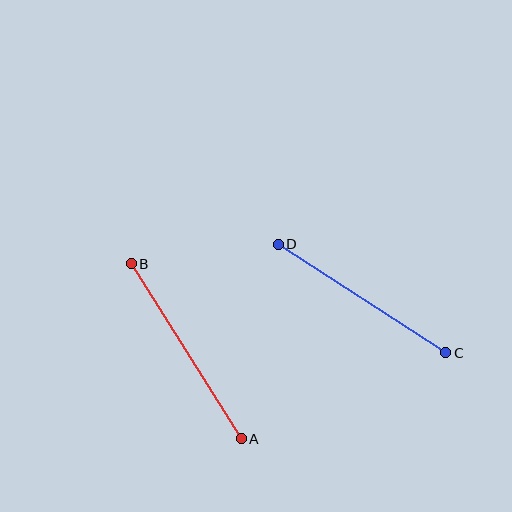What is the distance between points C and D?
The distance is approximately 199 pixels.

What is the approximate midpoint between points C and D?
The midpoint is at approximately (362, 298) pixels.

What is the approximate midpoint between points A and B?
The midpoint is at approximately (186, 351) pixels.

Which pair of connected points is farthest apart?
Points A and B are farthest apart.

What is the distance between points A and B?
The distance is approximately 207 pixels.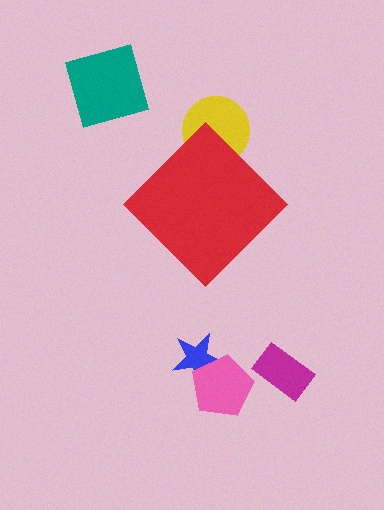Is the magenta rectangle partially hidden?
No, the magenta rectangle is fully visible.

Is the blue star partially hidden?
No, the blue star is fully visible.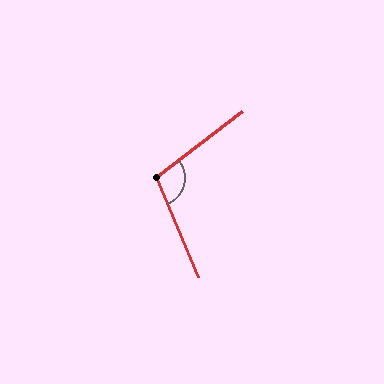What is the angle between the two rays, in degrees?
Approximately 105 degrees.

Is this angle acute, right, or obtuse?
It is obtuse.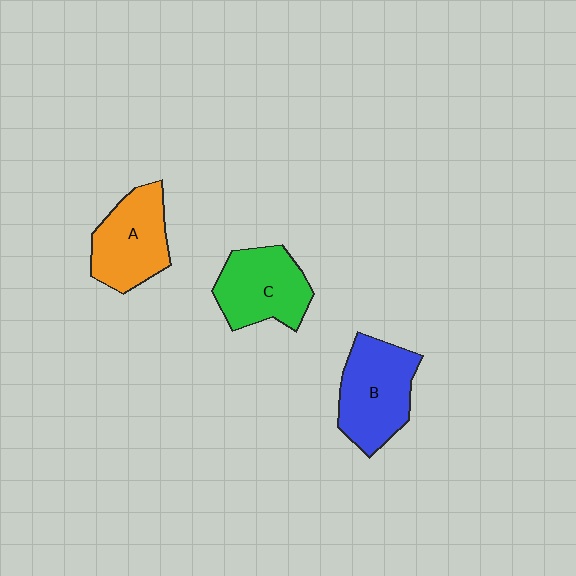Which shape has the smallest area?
Shape A (orange).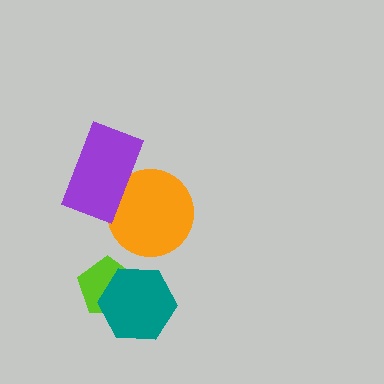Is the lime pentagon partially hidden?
Yes, it is partially covered by another shape.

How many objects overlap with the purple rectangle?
1 object overlaps with the purple rectangle.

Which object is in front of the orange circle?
The purple rectangle is in front of the orange circle.